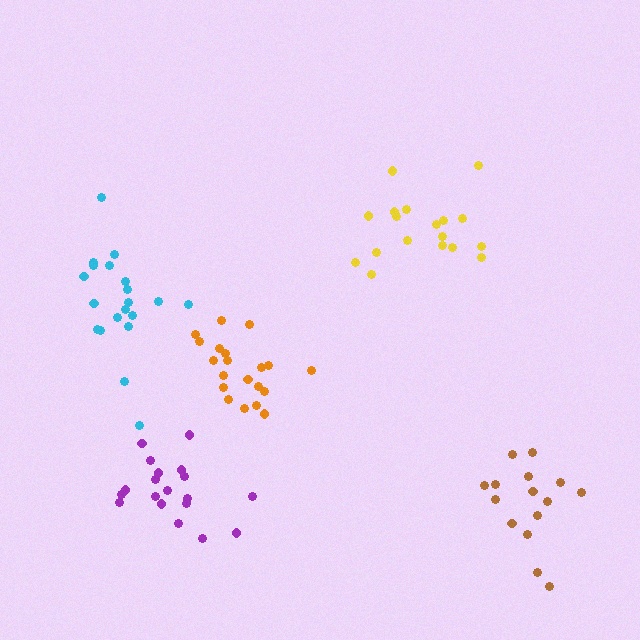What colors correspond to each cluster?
The clusters are colored: orange, cyan, yellow, brown, purple.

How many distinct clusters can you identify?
There are 5 distinct clusters.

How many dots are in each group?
Group 1: 20 dots, Group 2: 20 dots, Group 3: 18 dots, Group 4: 15 dots, Group 5: 19 dots (92 total).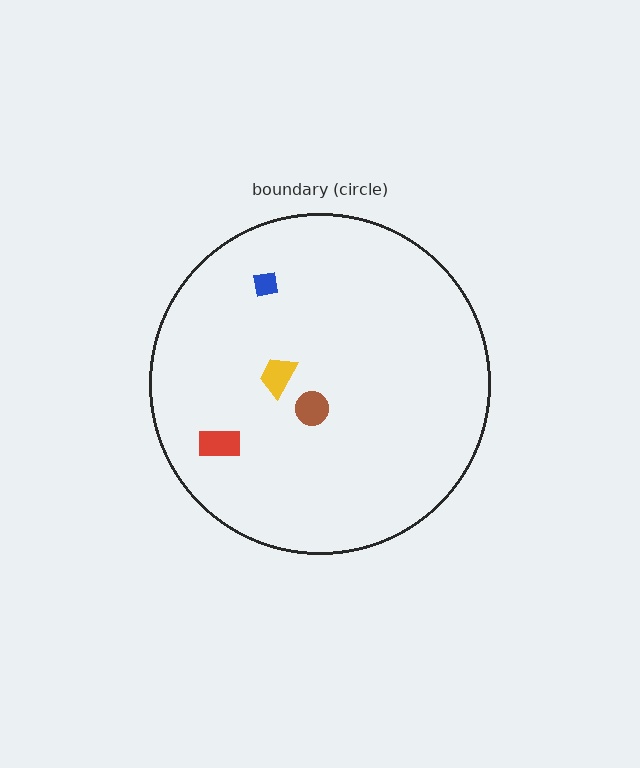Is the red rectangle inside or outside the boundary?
Inside.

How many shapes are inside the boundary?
4 inside, 0 outside.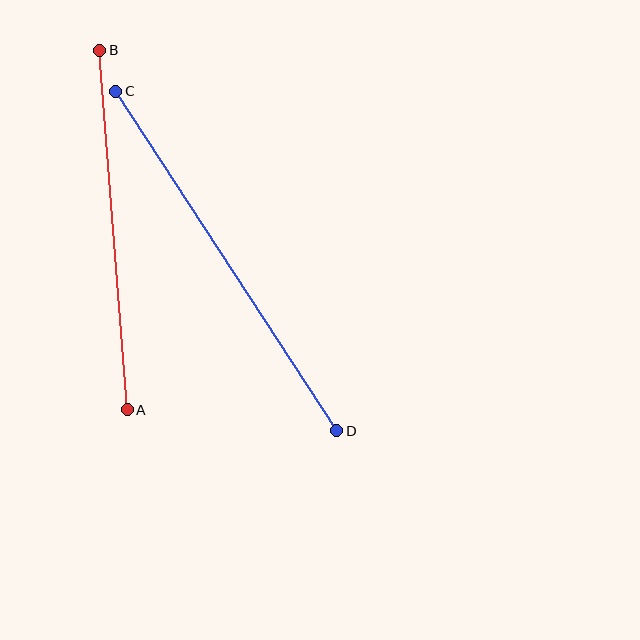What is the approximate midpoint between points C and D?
The midpoint is at approximately (226, 261) pixels.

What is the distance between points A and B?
The distance is approximately 361 pixels.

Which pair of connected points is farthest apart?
Points C and D are farthest apart.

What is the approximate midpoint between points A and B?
The midpoint is at approximately (113, 230) pixels.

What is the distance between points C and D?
The distance is approximately 405 pixels.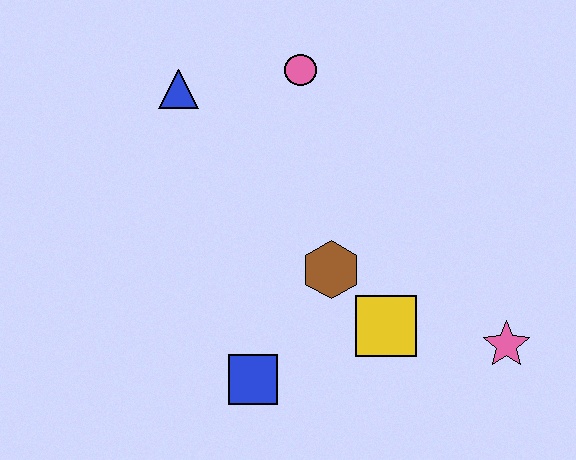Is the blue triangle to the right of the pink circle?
No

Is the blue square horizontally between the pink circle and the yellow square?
No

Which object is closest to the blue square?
The brown hexagon is closest to the blue square.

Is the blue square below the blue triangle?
Yes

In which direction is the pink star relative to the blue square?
The pink star is to the right of the blue square.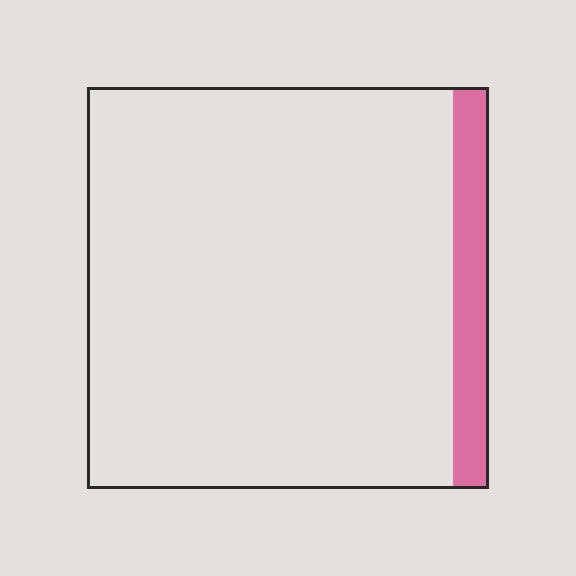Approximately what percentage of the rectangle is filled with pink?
Approximately 10%.